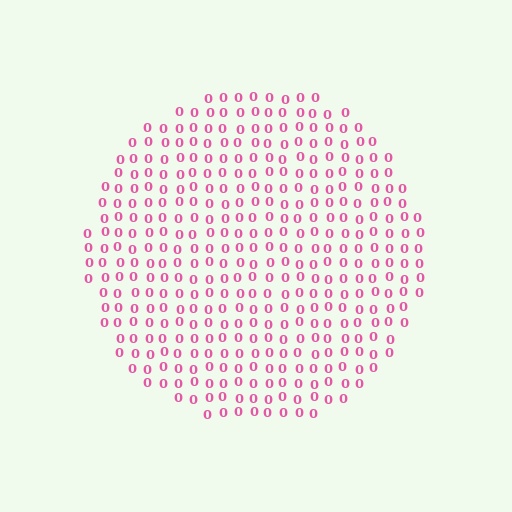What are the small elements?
The small elements are digit 0's.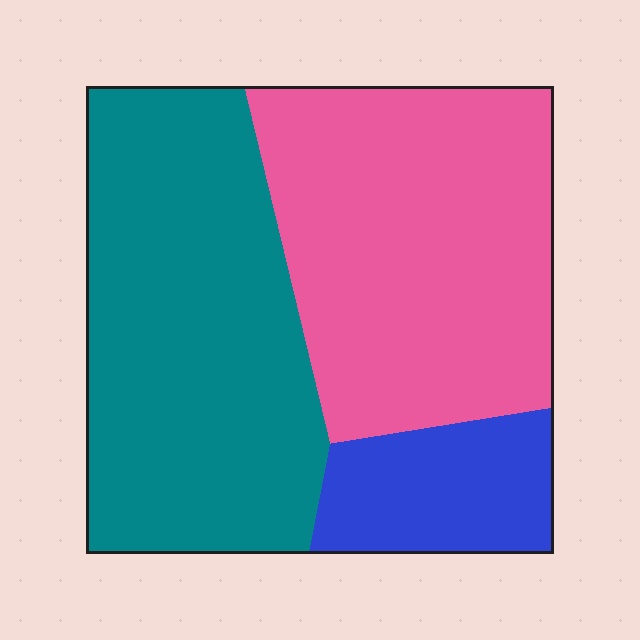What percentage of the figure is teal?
Teal covers about 45% of the figure.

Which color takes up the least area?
Blue, at roughly 15%.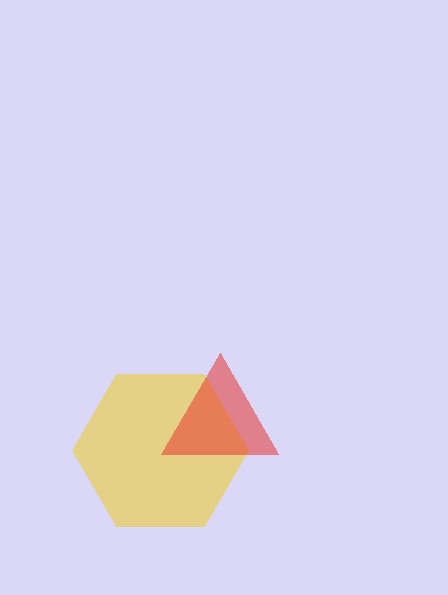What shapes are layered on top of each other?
The layered shapes are: a yellow hexagon, a red triangle.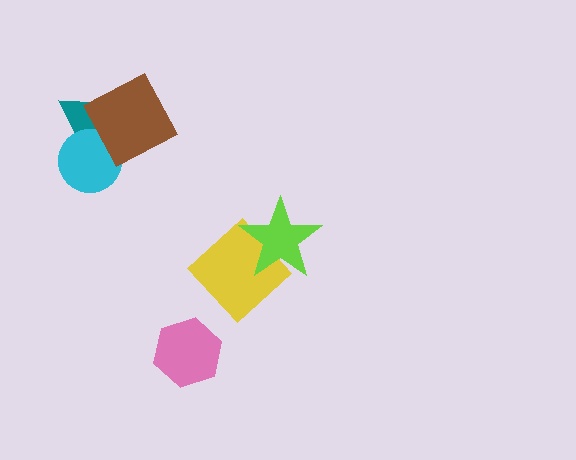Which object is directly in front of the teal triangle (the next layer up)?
The cyan circle is directly in front of the teal triangle.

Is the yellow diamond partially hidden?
Yes, it is partially covered by another shape.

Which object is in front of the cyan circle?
The brown diamond is in front of the cyan circle.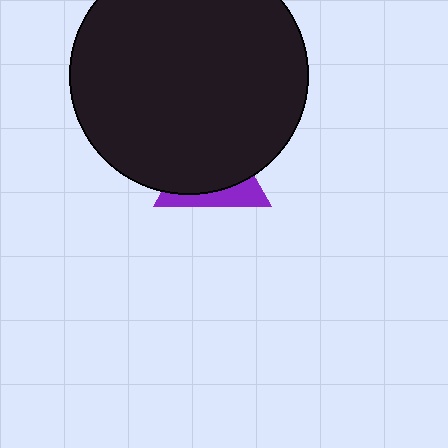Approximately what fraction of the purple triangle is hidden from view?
Roughly 69% of the purple triangle is hidden behind the black circle.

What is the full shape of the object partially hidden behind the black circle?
The partially hidden object is a purple triangle.